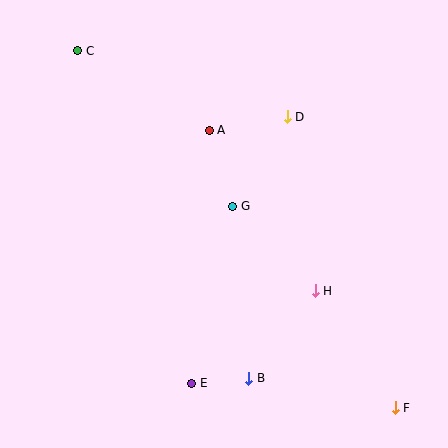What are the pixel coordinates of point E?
Point E is at (192, 383).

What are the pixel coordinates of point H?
Point H is at (315, 291).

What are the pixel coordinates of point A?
Point A is at (209, 130).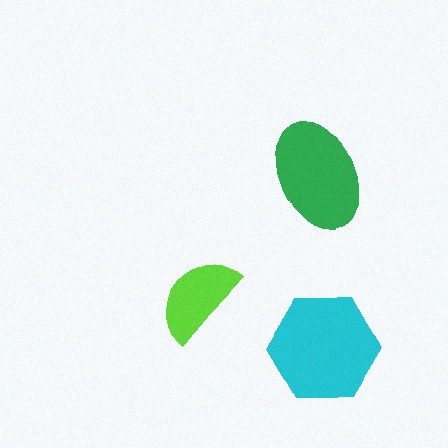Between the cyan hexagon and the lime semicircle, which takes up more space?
The cyan hexagon.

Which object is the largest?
The cyan hexagon.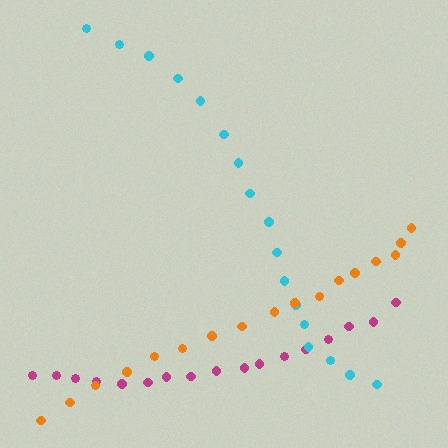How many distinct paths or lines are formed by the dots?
There are 3 distinct paths.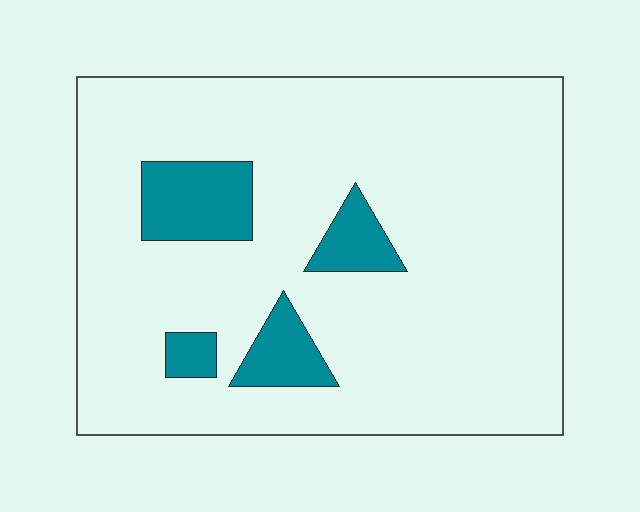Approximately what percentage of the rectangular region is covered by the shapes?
Approximately 10%.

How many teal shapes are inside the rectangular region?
4.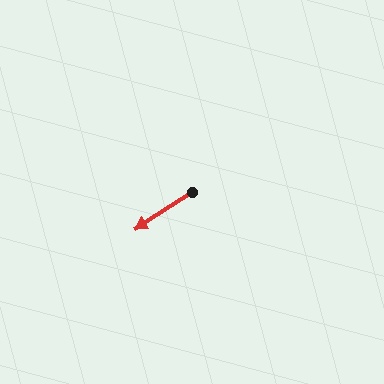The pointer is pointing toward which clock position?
Roughly 8 o'clock.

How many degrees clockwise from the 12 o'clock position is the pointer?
Approximately 237 degrees.